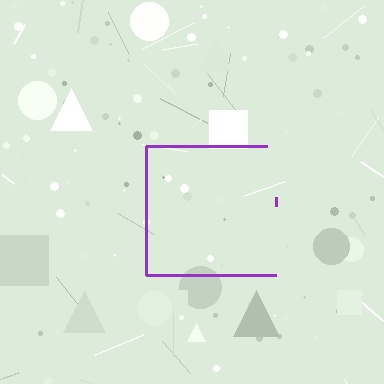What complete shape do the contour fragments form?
The contour fragments form a square.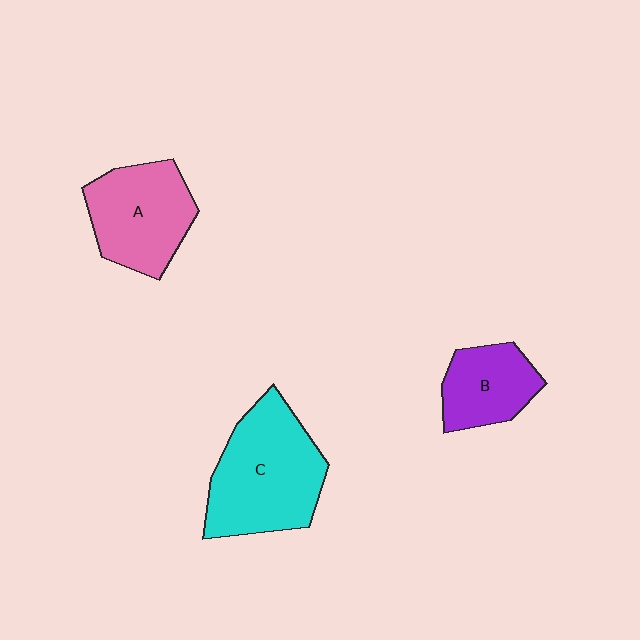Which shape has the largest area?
Shape C (cyan).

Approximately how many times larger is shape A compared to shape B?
Approximately 1.4 times.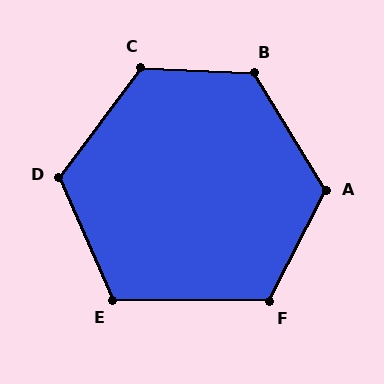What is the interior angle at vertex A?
Approximately 121 degrees (obtuse).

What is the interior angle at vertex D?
Approximately 119 degrees (obtuse).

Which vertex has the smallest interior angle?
E, at approximately 114 degrees.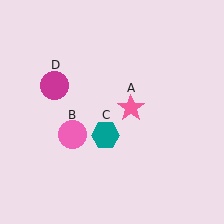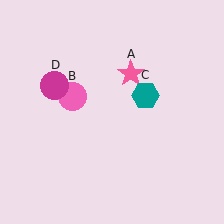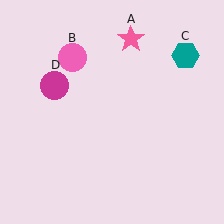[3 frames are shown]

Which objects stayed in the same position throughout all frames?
Magenta circle (object D) remained stationary.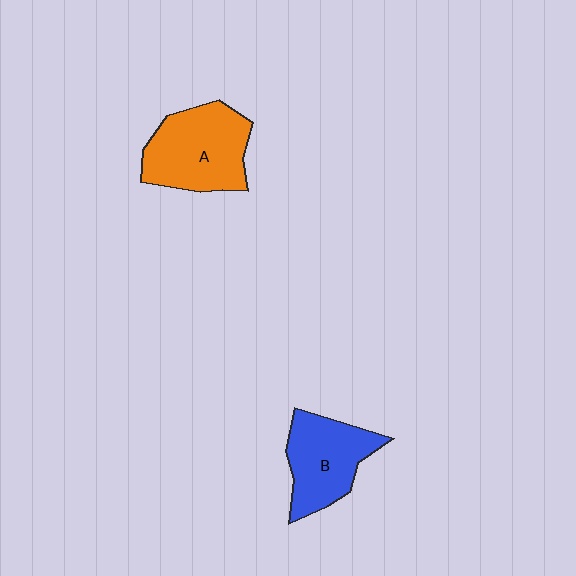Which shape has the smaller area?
Shape B (blue).